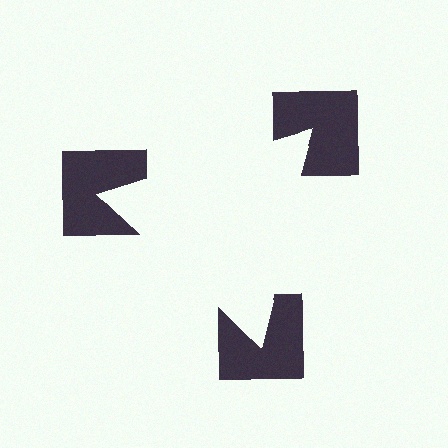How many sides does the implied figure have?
3 sides.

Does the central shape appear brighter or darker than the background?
It typically appears slightly brighter than the background, even though no actual brightness change is drawn.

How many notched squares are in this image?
There are 3 — one at each vertex of the illusory triangle.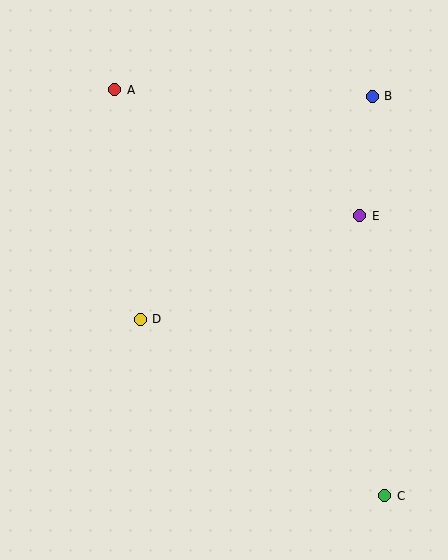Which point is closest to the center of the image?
Point D at (140, 319) is closest to the center.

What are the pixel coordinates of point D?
Point D is at (140, 319).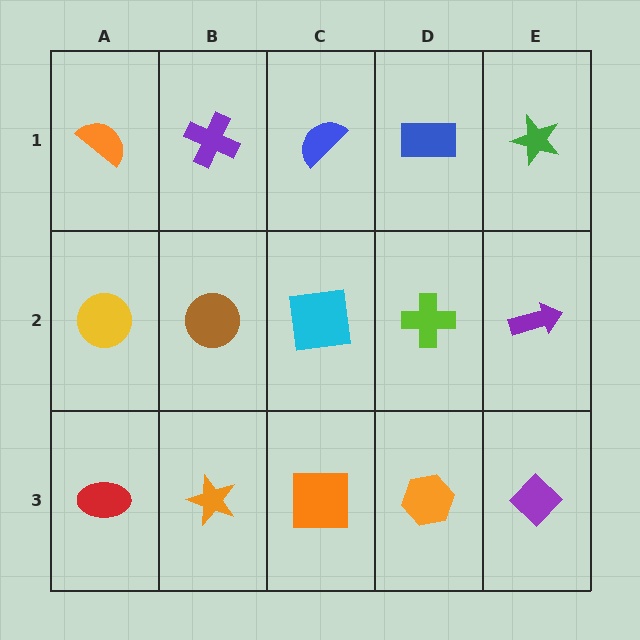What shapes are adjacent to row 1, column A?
A yellow circle (row 2, column A), a purple cross (row 1, column B).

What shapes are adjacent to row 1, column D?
A lime cross (row 2, column D), a blue semicircle (row 1, column C), a green star (row 1, column E).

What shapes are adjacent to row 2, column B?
A purple cross (row 1, column B), an orange star (row 3, column B), a yellow circle (row 2, column A), a cyan square (row 2, column C).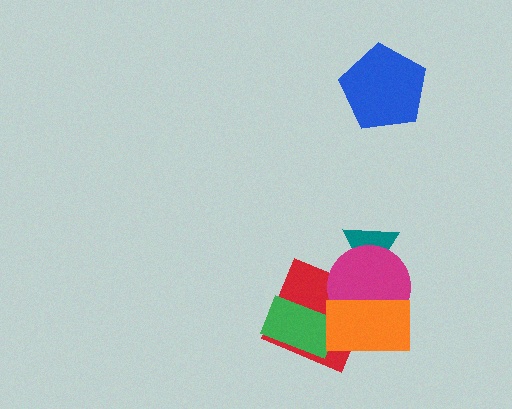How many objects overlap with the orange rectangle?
2 objects overlap with the orange rectangle.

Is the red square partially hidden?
Yes, it is partially covered by another shape.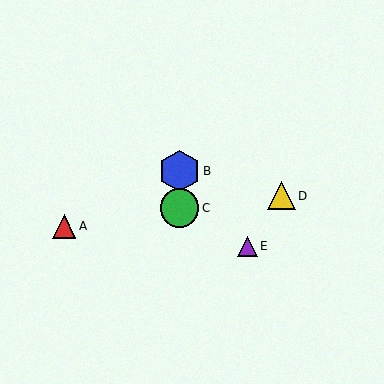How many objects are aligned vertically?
2 objects (B, C) are aligned vertically.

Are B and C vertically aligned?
Yes, both are at x≈180.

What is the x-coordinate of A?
Object A is at x≈64.